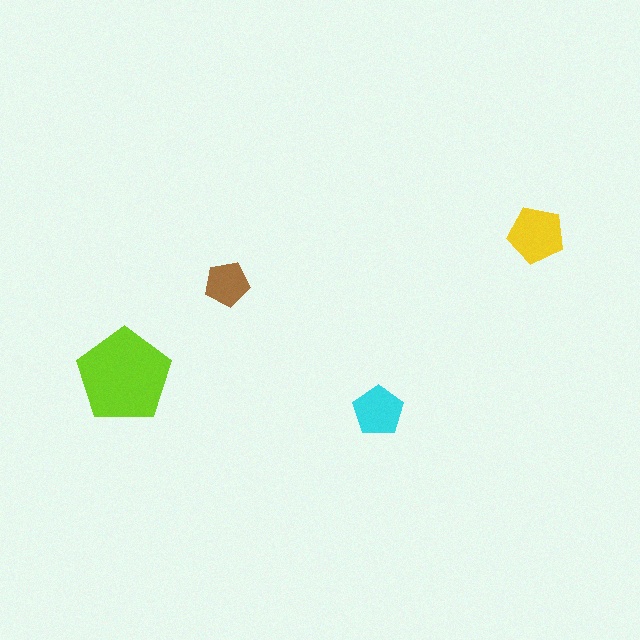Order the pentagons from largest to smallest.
the lime one, the yellow one, the cyan one, the brown one.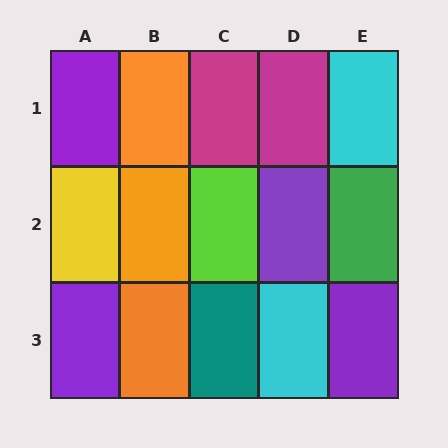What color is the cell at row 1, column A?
Purple.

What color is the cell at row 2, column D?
Purple.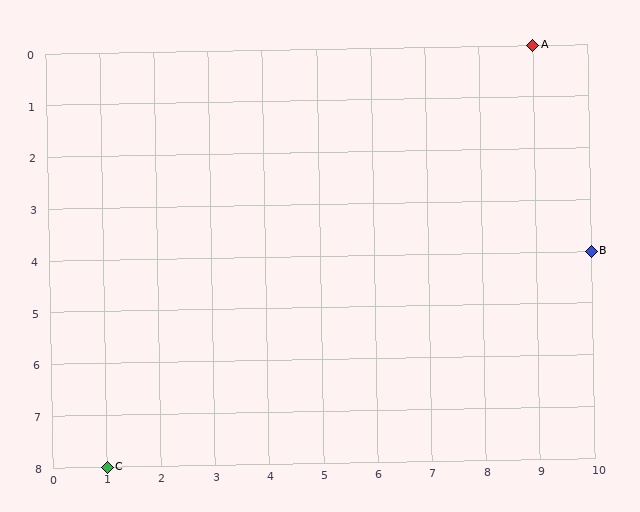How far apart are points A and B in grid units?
Points A and B are 1 column and 4 rows apart (about 4.1 grid units diagonally).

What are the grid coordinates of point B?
Point B is at grid coordinates (10, 4).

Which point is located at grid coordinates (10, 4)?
Point B is at (10, 4).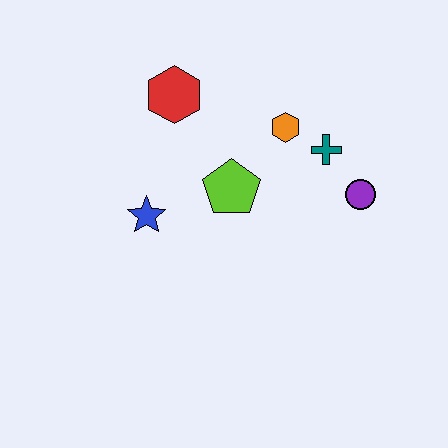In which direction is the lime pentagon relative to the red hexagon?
The lime pentagon is below the red hexagon.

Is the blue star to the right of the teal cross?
No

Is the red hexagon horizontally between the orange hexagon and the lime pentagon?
No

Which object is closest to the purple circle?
The teal cross is closest to the purple circle.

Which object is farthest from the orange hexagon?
The blue star is farthest from the orange hexagon.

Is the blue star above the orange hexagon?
No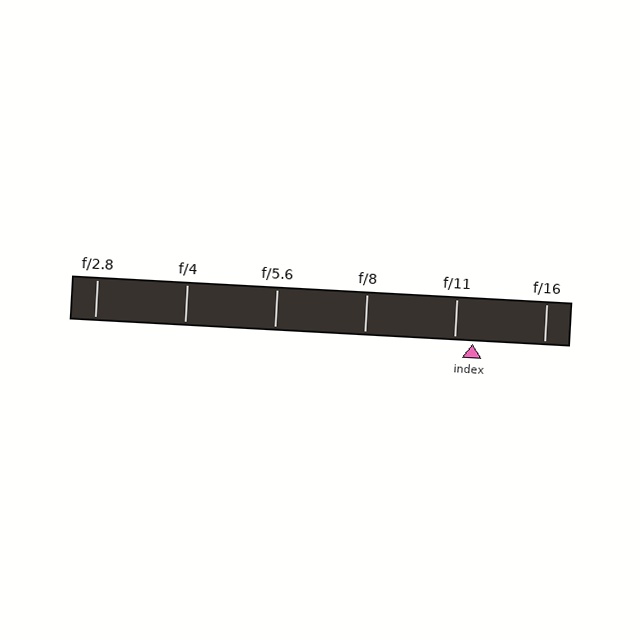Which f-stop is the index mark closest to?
The index mark is closest to f/11.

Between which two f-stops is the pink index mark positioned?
The index mark is between f/11 and f/16.